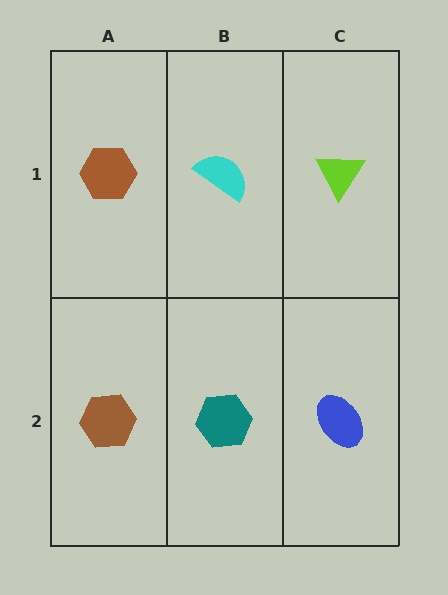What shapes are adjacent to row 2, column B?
A cyan semicircle (row 1, column B), a brown hexagon (row 2, column A), a blue ellipse (row 2, column C).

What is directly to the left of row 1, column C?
A cyan semicircle.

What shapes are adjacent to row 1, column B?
A teal hexagon (row 2, column B), a brown hexagon (row 1, column A), a lime triangle (row 1, column C).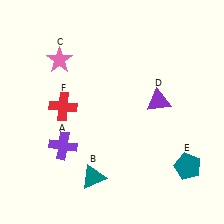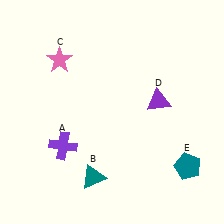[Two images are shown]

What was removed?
The red cross (F) was removed in Image 2.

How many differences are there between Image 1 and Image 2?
There is 1 difference between the two images.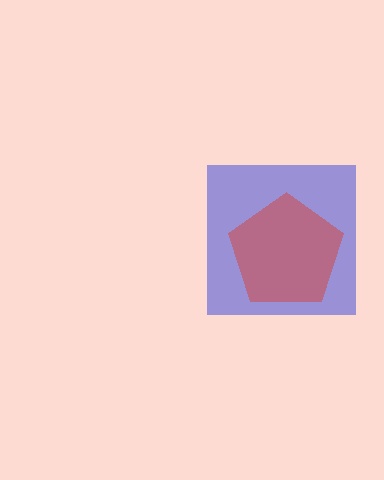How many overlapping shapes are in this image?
There are 2 overlapping shapes in the image.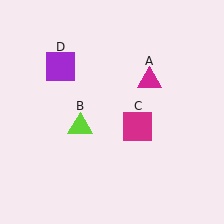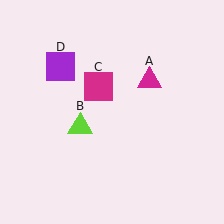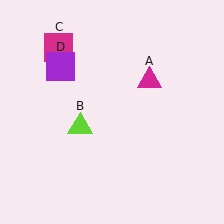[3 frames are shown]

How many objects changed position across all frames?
1 object changed position: magenta square (object C).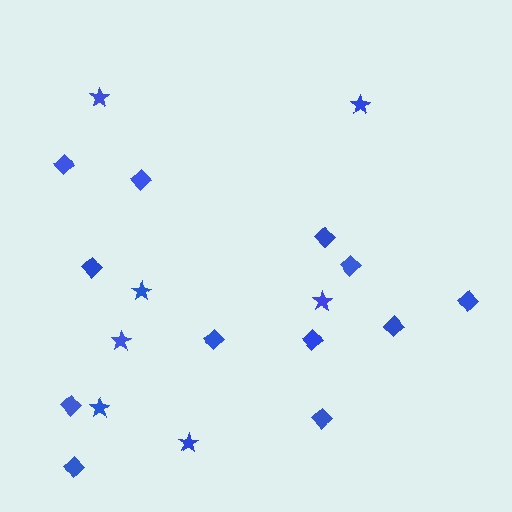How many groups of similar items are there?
There are 2 groups: one group of stars (7) and one group of diamonds (12).